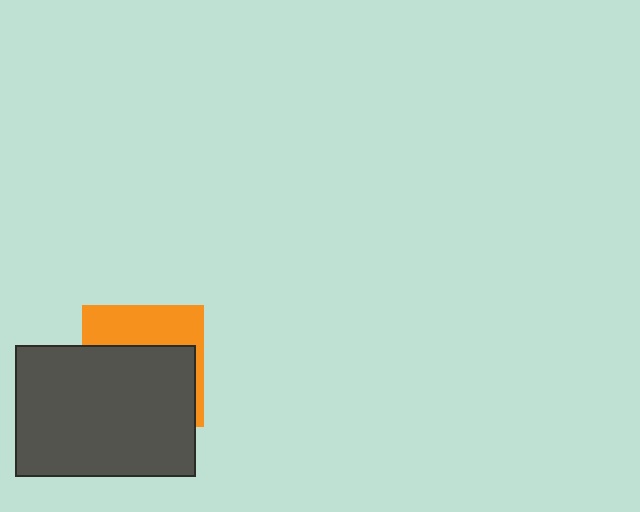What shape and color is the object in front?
The object in front is a dark gray rectangle.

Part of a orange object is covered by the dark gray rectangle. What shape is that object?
It is a square.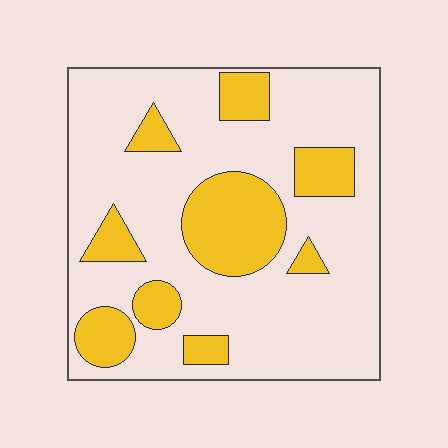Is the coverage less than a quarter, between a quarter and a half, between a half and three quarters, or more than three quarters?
Between a quarter and a half.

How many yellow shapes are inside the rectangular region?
9.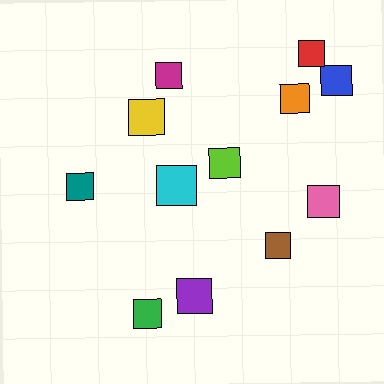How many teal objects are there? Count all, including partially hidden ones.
There is 1 teal object.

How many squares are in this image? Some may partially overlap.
There are 12 squares.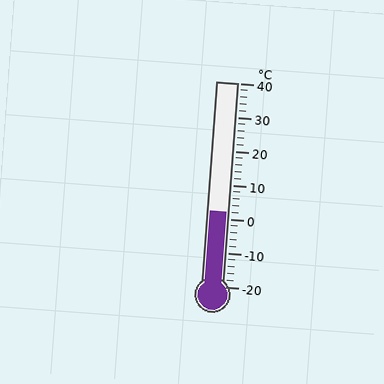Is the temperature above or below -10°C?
The temperature is above -10°C.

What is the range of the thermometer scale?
The thermometer scale ranges from -20°C to 40°C.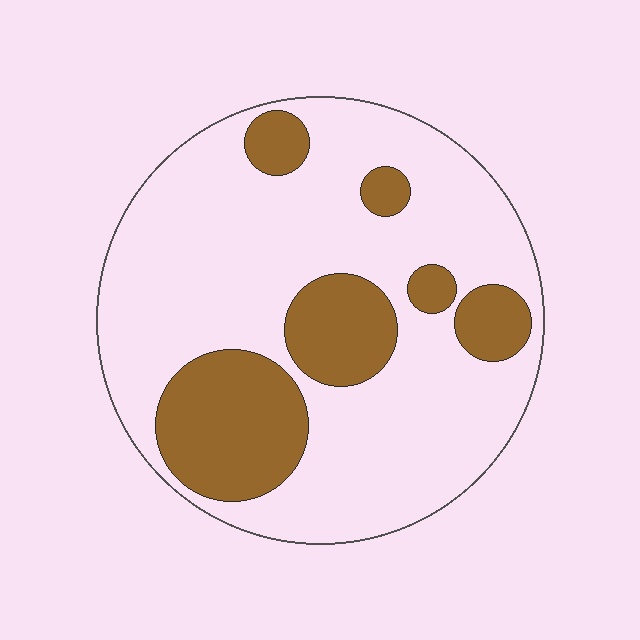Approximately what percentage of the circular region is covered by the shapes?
Approximately 25%.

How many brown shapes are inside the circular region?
6.